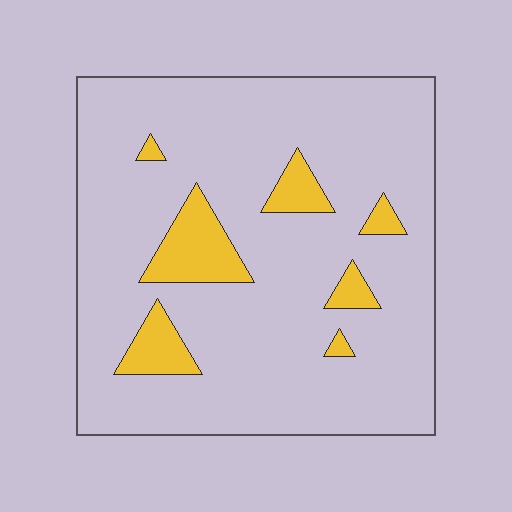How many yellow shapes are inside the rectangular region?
7.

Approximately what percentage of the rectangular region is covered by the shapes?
Approximately 10%.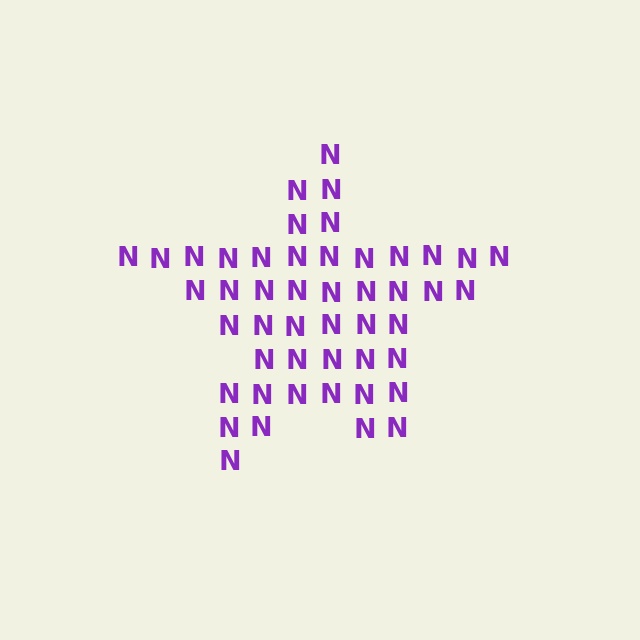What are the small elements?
The small elements are letter N's.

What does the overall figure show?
The overall figure shows a star.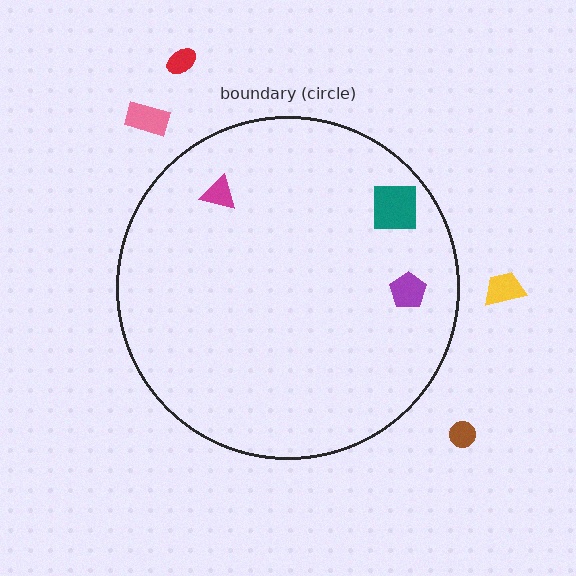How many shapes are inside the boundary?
3 inside, 4 outside.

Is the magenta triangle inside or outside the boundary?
Inside.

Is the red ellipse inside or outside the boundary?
Outside.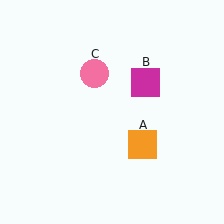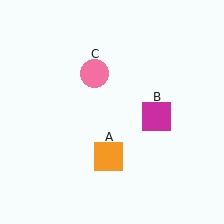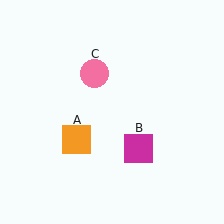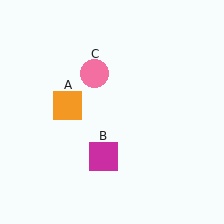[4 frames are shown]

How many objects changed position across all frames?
2 objects changed position: orange square (object A), magenta square (object B).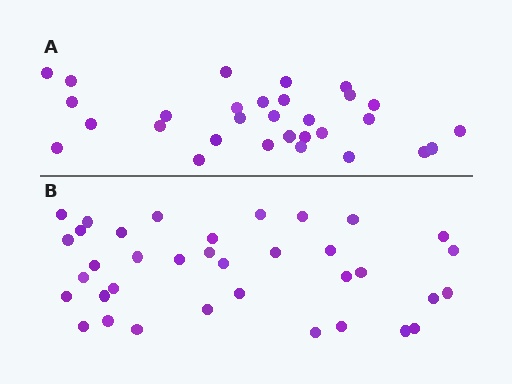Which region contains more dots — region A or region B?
Region B (the bottom region) has more dots.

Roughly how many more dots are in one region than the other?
Region B has about 6 more dots than region A.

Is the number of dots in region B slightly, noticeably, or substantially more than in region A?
Region B has only slightly more — the two regions are fairly close. The ratio is roughly 1.2 to 1.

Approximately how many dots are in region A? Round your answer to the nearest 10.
About 30 dots.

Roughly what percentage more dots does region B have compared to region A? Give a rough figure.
About 20% more.